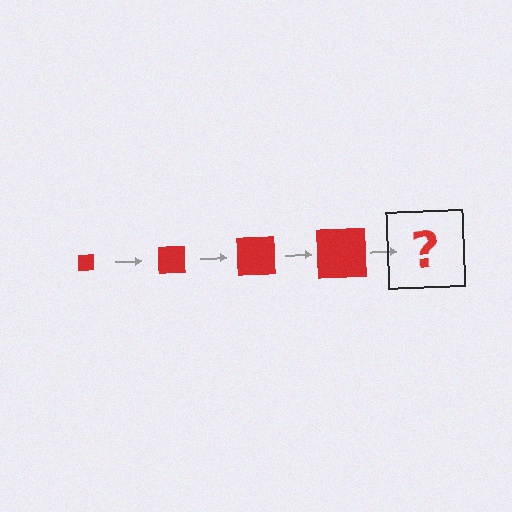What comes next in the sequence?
The next element should be a red square, larger than the previous one.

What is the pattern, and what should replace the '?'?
The pattern is that the square gets progressively larger each step. The '?' should be a red square, larger than the previous one.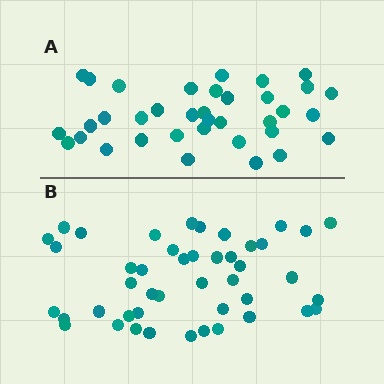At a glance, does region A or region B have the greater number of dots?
Region B (the bottom region) has more dots.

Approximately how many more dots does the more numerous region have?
Region B has roughly 8 or so more dots than region A.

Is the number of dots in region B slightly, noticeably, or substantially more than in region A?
Region B has noticeably more, but not dramatically so. The ratio is roughly 1.2 to 1.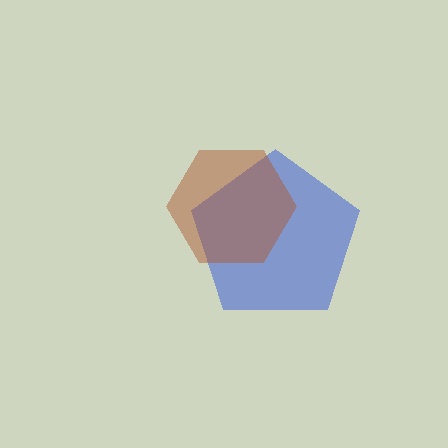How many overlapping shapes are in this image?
There are 2 overlapping shapes in the image.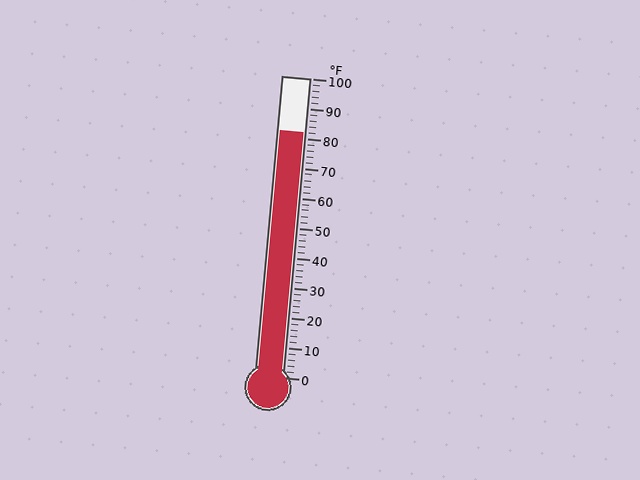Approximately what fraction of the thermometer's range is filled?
The thermometer is filled to approximately 80% of its range.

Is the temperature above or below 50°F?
The temperature is above 50°F.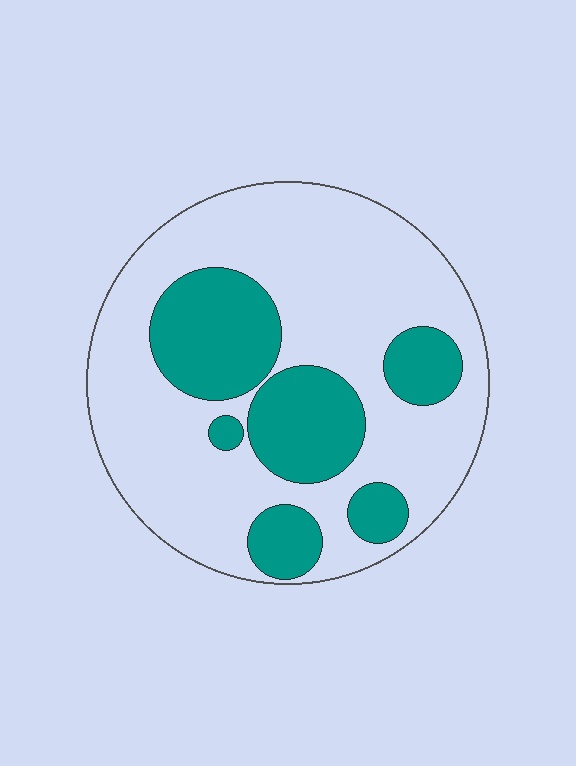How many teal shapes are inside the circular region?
6.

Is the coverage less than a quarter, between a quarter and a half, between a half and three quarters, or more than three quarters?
Between a quarter and a half.